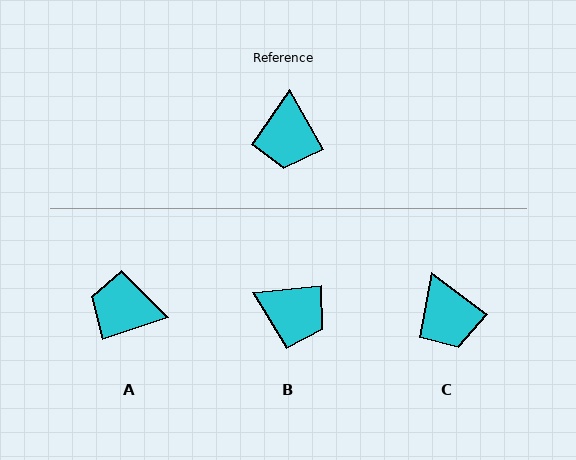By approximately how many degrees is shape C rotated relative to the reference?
Approximately 24 degrees counter-clockwise.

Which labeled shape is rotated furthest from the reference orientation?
A, about 101 degrees away.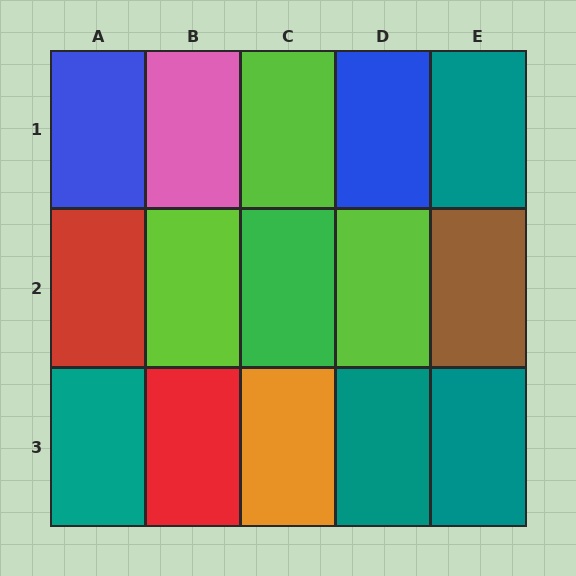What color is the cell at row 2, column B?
Lime.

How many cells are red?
2 cells are red.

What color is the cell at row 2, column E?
Brown.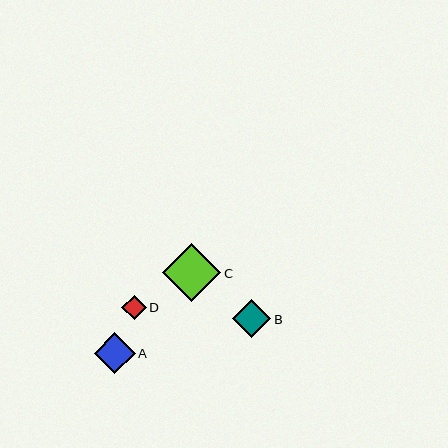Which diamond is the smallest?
Diamond D is the smallest with a size of approximately 24 pixels.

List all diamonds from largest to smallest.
From largest to smallest: C, A, B, D.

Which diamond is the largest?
Diamond C is the largest with a size of approximately 58 pixels.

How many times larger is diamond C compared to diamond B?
Diamond C is approximately 1.5 times the size of diamond B.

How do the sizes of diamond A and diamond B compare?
Diamond A and diamond B are approximately the same size.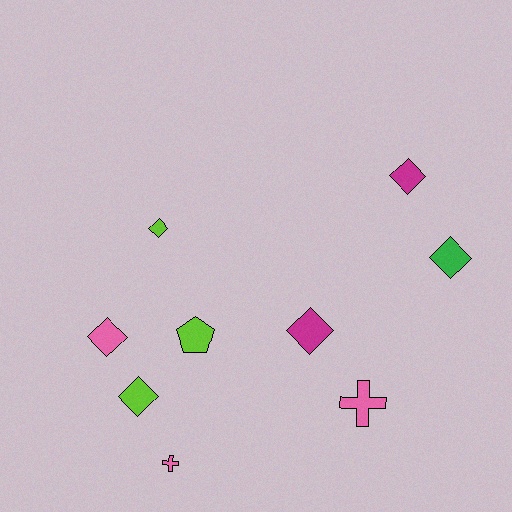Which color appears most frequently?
Lime, with 3 objects.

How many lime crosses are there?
There are no lime crosses.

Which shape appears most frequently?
Diamond, with 6 objects.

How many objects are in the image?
There are 9 objects.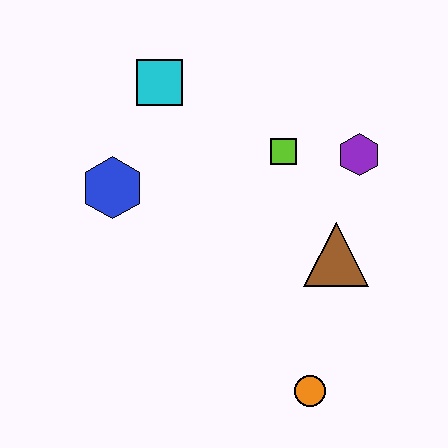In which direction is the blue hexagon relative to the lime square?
The blue hexagon is to the left of the lime square.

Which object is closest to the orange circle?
The brown triangle is closest to the orange circle.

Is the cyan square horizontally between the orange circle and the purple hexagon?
No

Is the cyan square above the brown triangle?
Yes